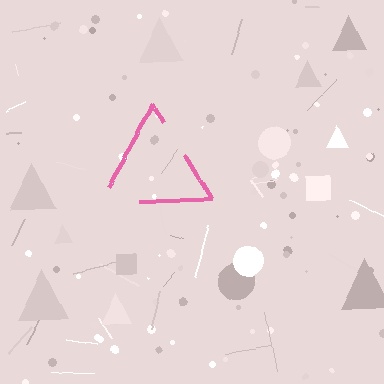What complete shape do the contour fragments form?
The contour fragments form a triangle.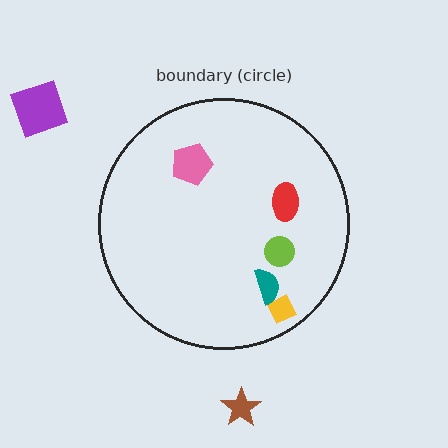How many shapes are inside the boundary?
5 inside, 2 outside.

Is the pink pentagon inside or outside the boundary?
Inside.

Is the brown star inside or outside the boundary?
Outside.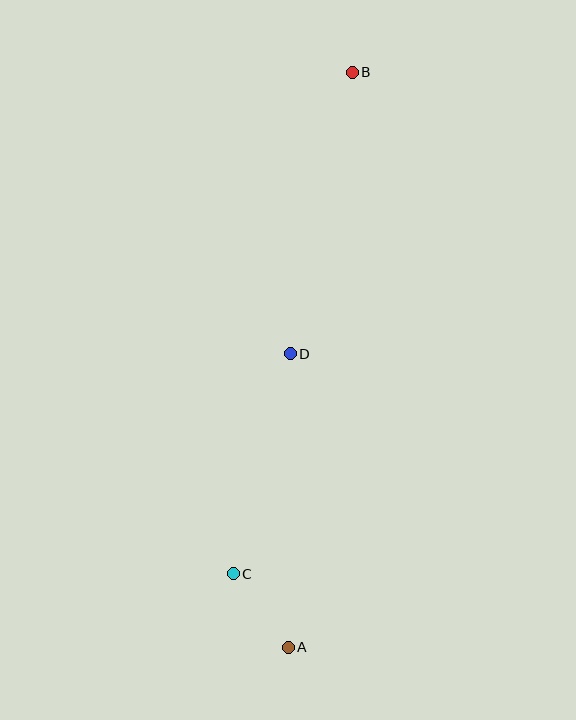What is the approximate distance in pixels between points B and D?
The distance between B and D is approximately 288 pixels.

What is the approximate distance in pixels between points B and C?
The distance between B and C is approximately 515 pixels.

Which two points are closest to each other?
Points A and C are closest to each other.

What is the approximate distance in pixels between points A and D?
The distance between A and D is approximately 293 pixels.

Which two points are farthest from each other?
Points A and B are farthest from each other.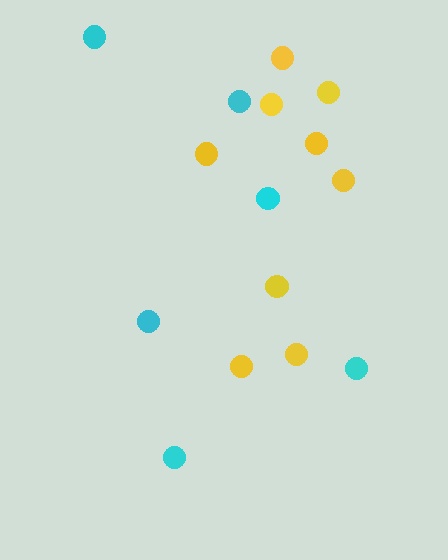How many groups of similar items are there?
There are 2 groups: one group of yellow circles (9) and one group of cyan circles (6).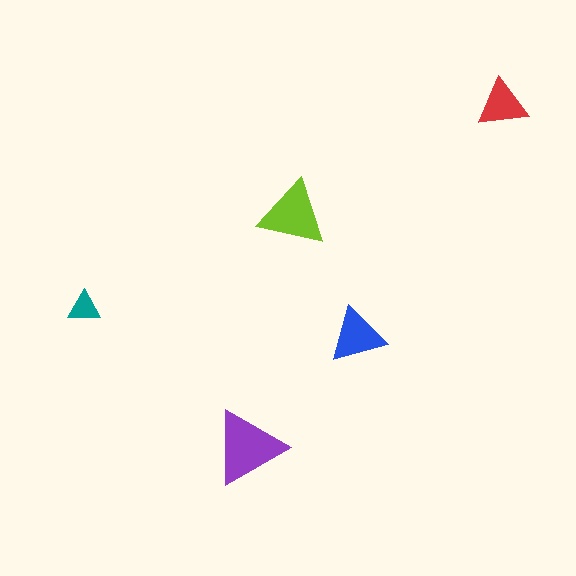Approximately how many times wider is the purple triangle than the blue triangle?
About 1.5 times wider.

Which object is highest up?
The red triangle is topmost.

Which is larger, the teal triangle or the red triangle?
The red one.